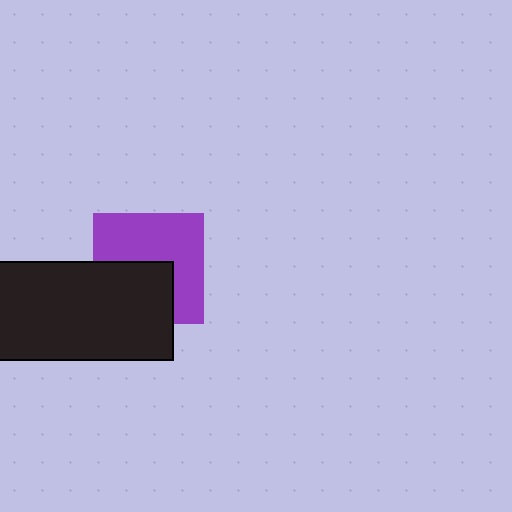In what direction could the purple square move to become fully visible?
The purple square could move up. That would shift it out from behind the black rectangle entirely.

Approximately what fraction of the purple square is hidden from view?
Roughly 41% of the purple square is hidden behind the black rectangle.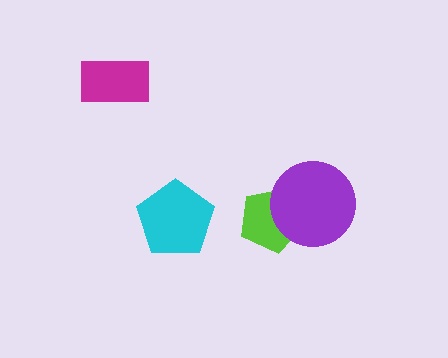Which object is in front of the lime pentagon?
The purple circle is in front of the lime pentagon.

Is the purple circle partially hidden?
No, no other shape covers it.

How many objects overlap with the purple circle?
1 object overlaps with the purple circle.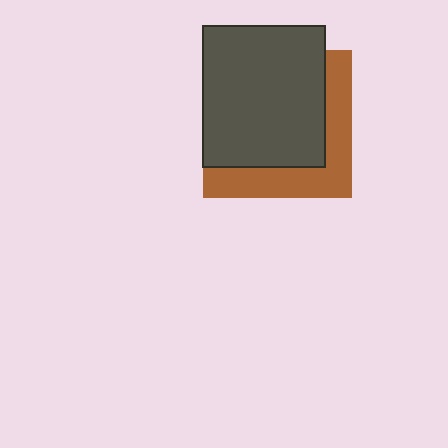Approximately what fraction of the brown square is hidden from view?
Roughly 66% of the brown square is hidden behind the dark gray rectangle.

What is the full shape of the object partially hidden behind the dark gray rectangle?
The partially hidden object is a brown square.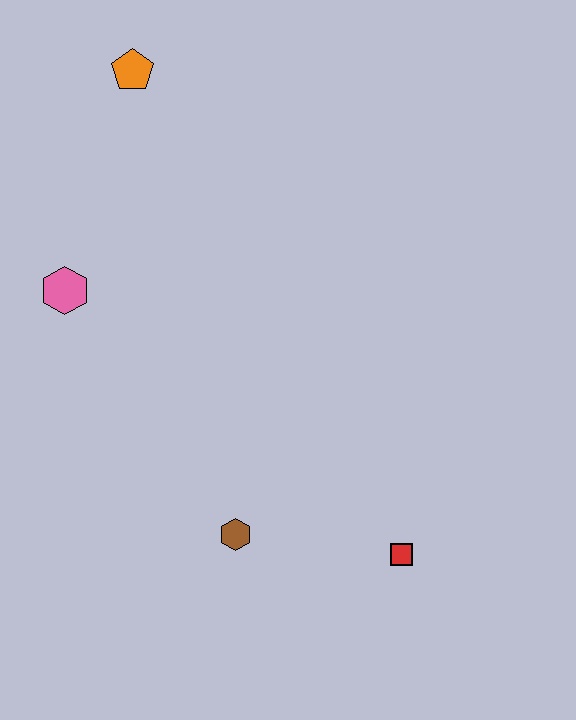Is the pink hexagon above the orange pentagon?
No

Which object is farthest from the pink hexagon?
The red square is farthest from the pink hexagon.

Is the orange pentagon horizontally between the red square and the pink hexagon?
Yes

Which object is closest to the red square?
The brown hexagon is closest to the red square.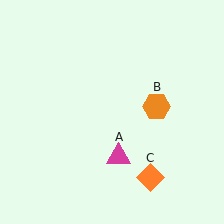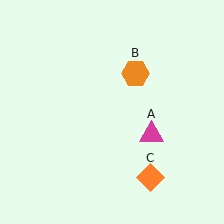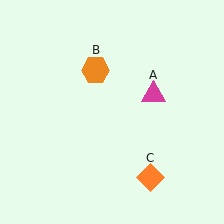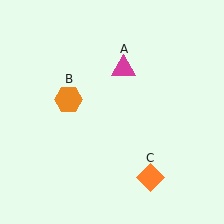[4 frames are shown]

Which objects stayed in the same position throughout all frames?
Orange diamond (object C) remained stationary.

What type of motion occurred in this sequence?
The magenta triangle (object A), orange hexagon (object B) rotated counterclockwise around the center of the scene.